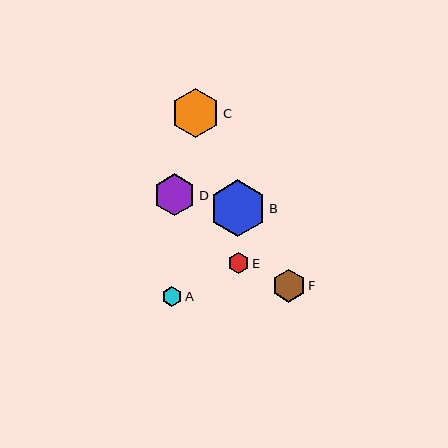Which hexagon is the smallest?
Hexagon A is the smallest with a size of approximately 20 pixels.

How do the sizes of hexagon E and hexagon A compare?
Hexagon E and hexagon A are approximately the same size.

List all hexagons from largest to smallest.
From largest to smallest: B, C, D, F, E, A.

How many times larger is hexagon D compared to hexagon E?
Hexagon D is approximately 2.0 times the size of hexagon E.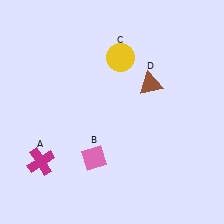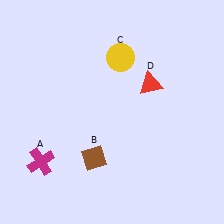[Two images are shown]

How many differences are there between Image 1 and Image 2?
There are 2 differences between the two images.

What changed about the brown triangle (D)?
In Image 1, D is brown. In Image 2, it changed to red.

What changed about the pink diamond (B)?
In Image 1, B is pink. In Image 2, it changed to brown.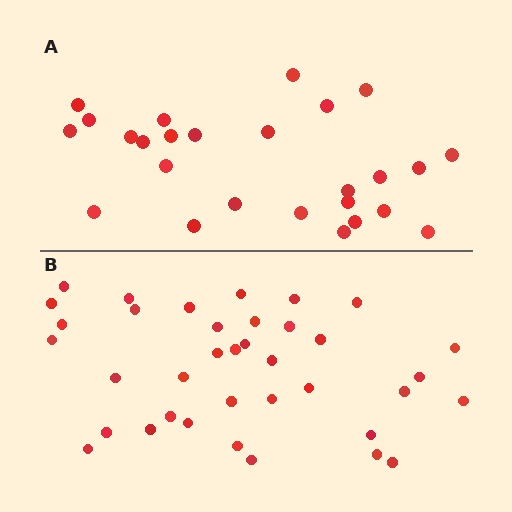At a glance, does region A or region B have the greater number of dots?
Region B (the bottom region) has more dots.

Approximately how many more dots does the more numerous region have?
Region B has roughly 12 or so more dots than region A.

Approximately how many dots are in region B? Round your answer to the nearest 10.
About 40 dots. (The exact count is 37, which rounds to 40.)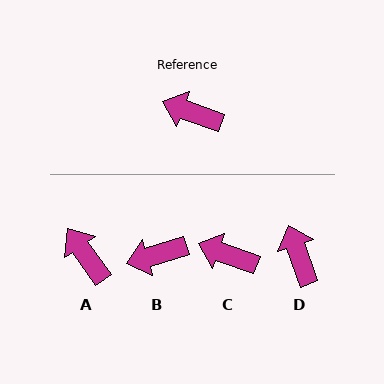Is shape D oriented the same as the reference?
No, it is off by about 51 degrees.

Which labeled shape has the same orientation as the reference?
C.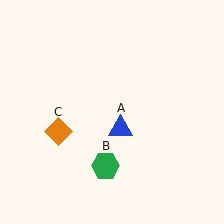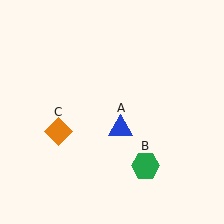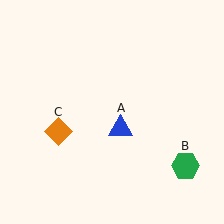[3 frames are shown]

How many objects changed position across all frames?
1 object changed position: green hexagon (object B).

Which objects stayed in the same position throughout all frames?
Blue triangle (object A) and orange diamond (object C) remained stationary.